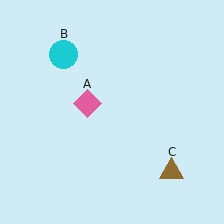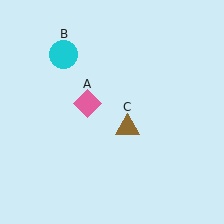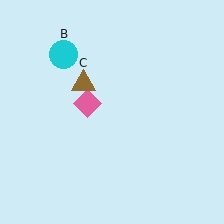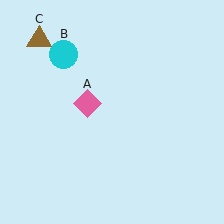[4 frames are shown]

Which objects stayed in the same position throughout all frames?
Pink diamond (object A) and cyan circle (object B) remained stationary.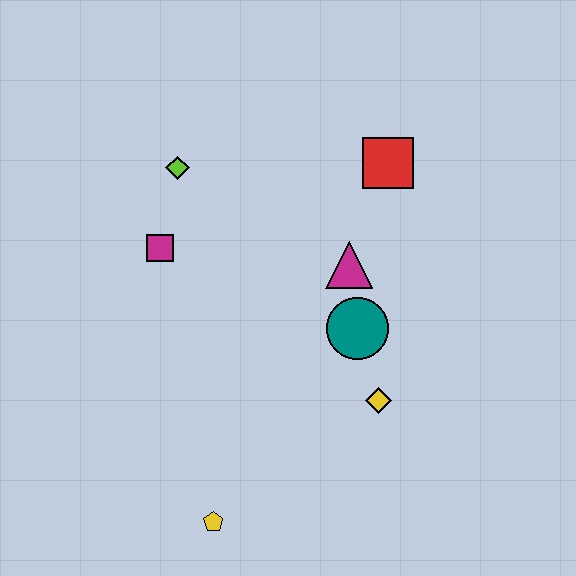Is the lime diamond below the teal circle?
No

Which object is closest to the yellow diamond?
The teal circle is closest to the yellow diamond.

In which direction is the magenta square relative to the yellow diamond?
The magenta square is to the left of the yellow diamond.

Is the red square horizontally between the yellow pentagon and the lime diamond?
No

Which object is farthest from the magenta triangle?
The yellow pentagon is farthest from the magenta triangle.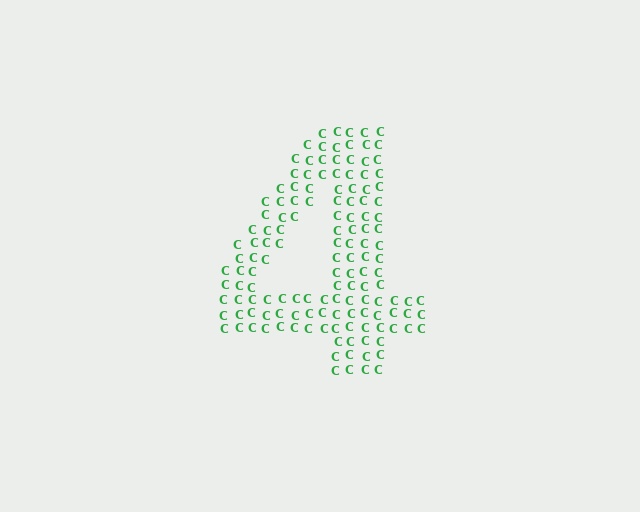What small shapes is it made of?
It is made of small letter C's.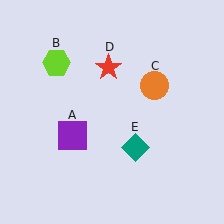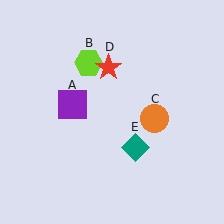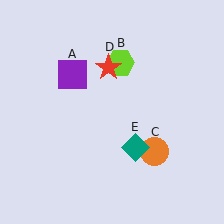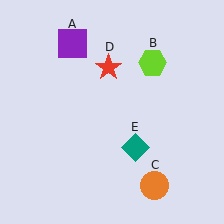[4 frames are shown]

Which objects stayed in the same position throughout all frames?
Red star (object D) and teal diamond (object E) remained stationary.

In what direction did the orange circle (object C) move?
The orange circle (object C) moved down.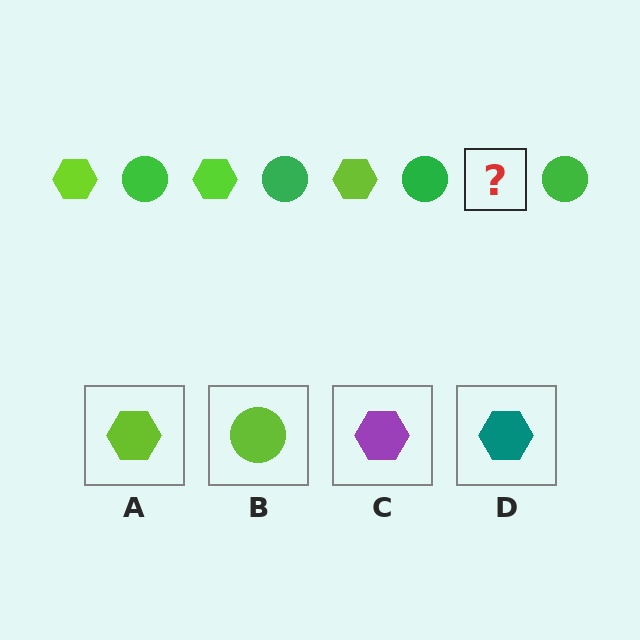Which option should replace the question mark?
Option A.